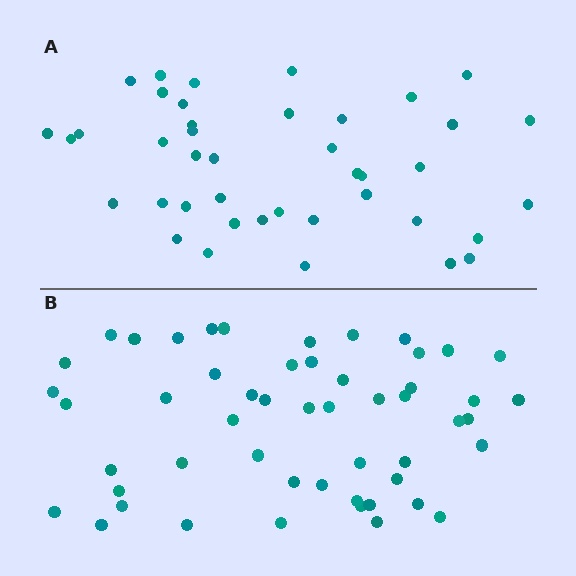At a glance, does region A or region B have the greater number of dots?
Region B (the bottom region) has more dots.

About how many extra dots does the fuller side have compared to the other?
Region B has roughly 12 or so more dots than region A.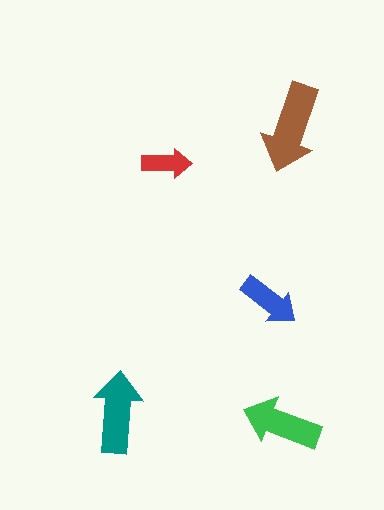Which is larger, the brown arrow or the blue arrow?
The brown one.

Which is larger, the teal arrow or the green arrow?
The teal one.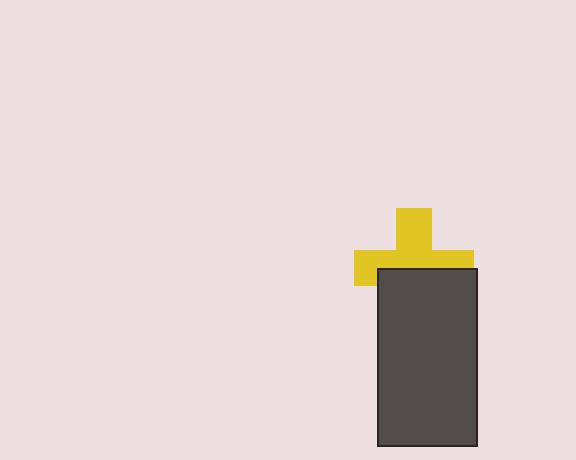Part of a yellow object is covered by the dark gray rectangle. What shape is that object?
It is a cross.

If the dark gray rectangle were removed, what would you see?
You would see the complete yellow cross.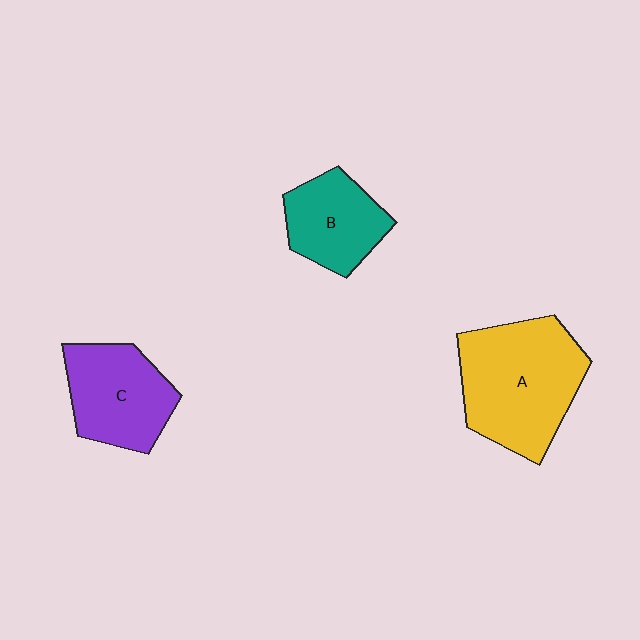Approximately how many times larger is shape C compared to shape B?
Approximately 1.2 times.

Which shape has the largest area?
Shape A (yellow).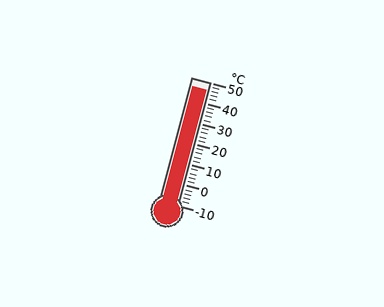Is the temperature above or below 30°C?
The temperature is above 30°C.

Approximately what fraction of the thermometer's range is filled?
The thermometer is filled to approximately 95% of its range.